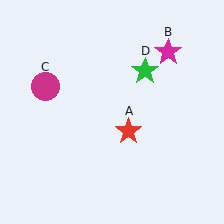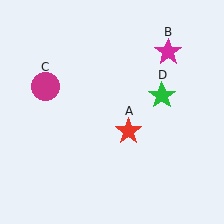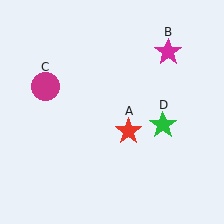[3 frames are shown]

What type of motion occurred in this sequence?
The green star (object D) rotated clockwise around the center of the scene.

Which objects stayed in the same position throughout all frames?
Red star (object A) and magenta star (object B) and magenta circle (object C) remained stationary.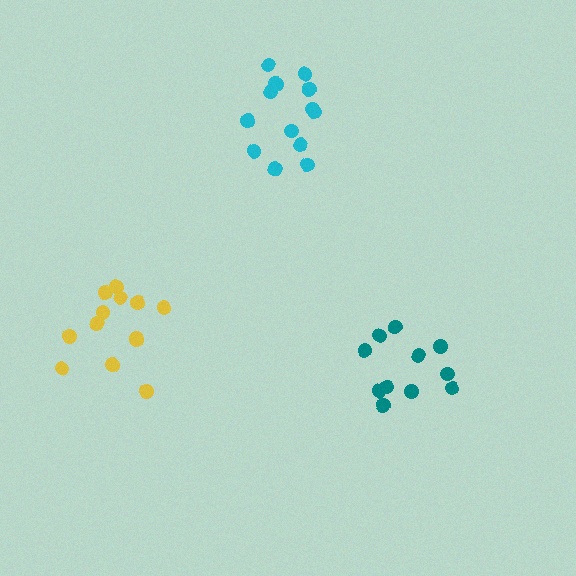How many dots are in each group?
Group 1: 11 dots, Group 2: 14 dots, Group 3: 13 dots (38 total).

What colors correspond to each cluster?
The clusters are colored: teal, cyan, yellow.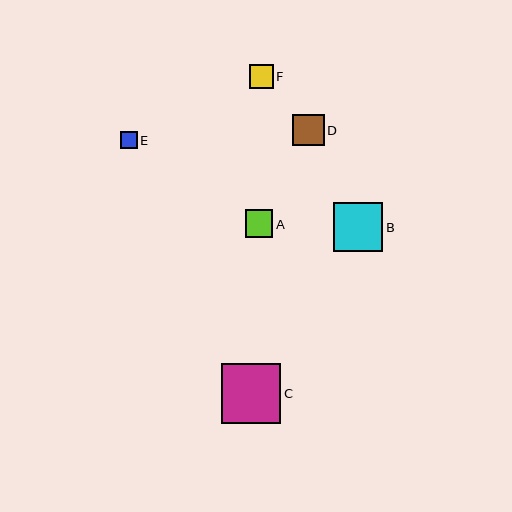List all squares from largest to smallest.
From largest to smallest: C, B, D, A, F, E.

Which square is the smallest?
Square E is the smallest with a size of approximately 17 pixels.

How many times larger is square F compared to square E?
Square F is approximately 1.4 times the size of square E.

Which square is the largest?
Square C is the largest with a size of approximately 60 pixels.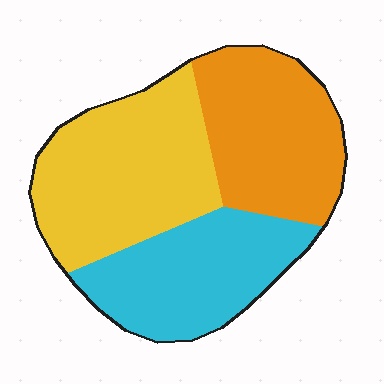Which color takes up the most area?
Yellow, at roughly 40%.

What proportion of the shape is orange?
Orange takes up about one third (1/3) of the shape.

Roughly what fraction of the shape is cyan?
Cyan takes up about one third (1/3) of the shape.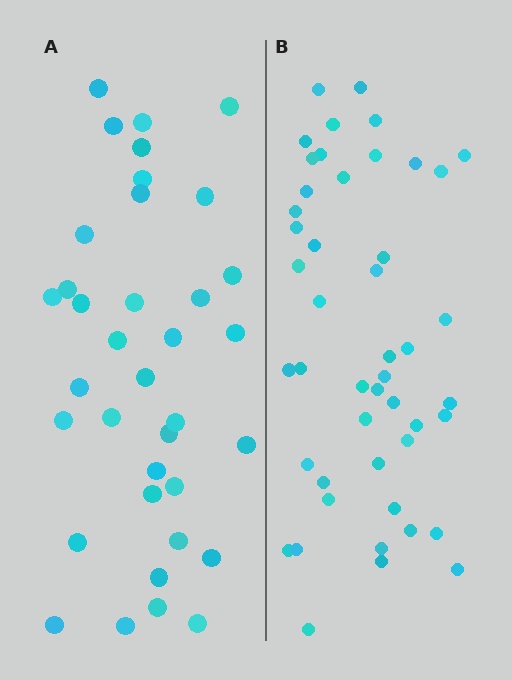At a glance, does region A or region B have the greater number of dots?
Region B (the right region) has more dots.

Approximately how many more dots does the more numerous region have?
Region B has roughly 12 or so more dots than region A.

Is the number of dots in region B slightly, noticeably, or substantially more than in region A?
Region B has noticeably more, but not dramatically so. The ratio is roughly 1.3 to 1.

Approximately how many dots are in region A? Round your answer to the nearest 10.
About 40 dots. (The exact count is 36, which rounds to 40.)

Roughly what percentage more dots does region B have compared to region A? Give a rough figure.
About 30% more.